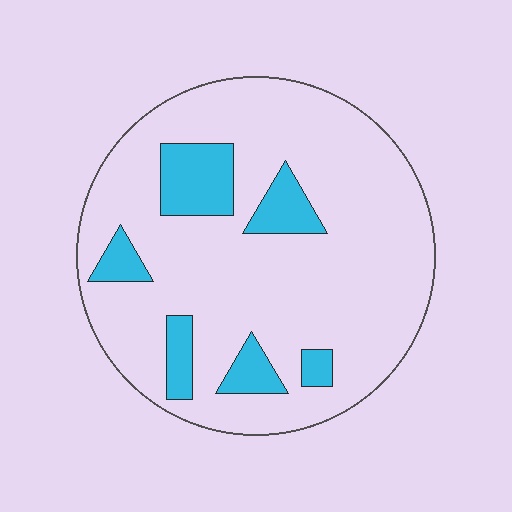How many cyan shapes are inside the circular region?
6.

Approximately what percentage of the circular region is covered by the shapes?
Approximately 15%.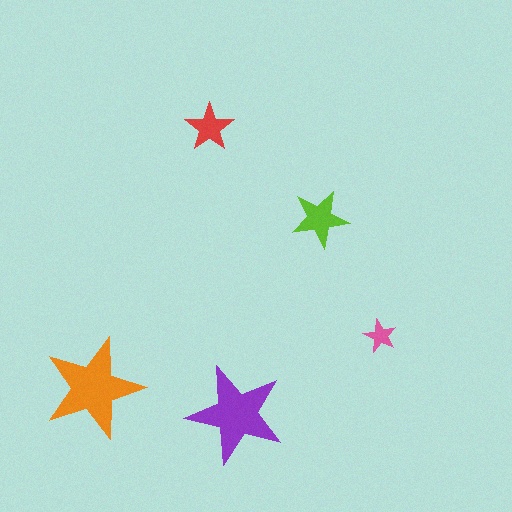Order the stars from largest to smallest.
the orange one, the purple one, the lime one, the red one, the pink one.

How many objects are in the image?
There are 5 objects in the image.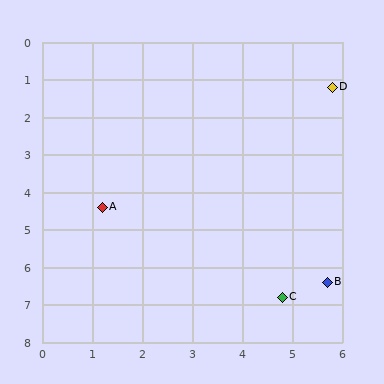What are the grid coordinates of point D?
Point D is at approximately (5.8, 1.2).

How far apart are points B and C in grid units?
Points B and C are about 1.0 grid units apart.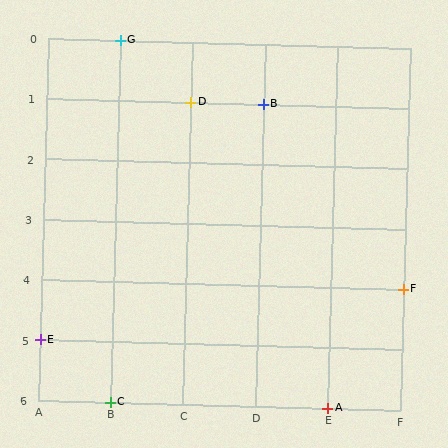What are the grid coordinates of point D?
Point D is at grid coordinates (C, 1).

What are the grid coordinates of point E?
Point E is at grid coordinates (A, 5).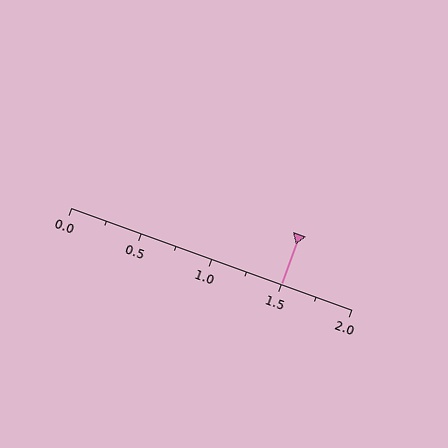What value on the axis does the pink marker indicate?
The marker indicates approximately 1.5.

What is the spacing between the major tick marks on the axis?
The major ticks are spaced 0.5 apart.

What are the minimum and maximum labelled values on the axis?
The axis runs from 0.0 to 2.0.